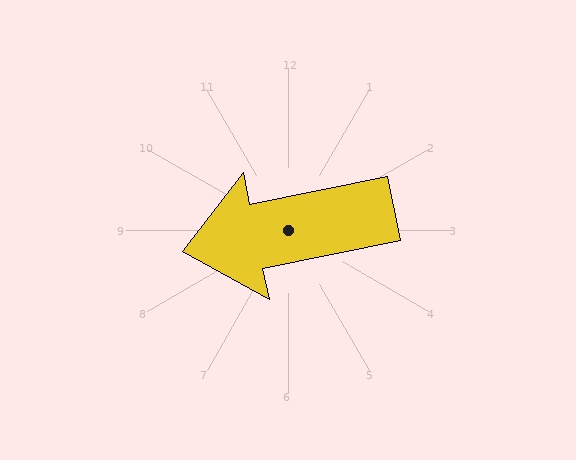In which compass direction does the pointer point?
West.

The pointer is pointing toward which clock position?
Roughly 9 o'clock.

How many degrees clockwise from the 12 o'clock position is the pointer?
Approximately 259 degrees.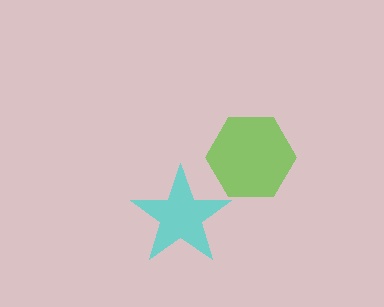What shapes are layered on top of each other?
The layered shapes are: a cyan star, a lime hexagon.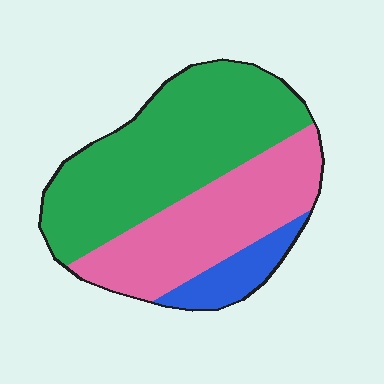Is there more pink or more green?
Green.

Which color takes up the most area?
Green, at roughly 55%.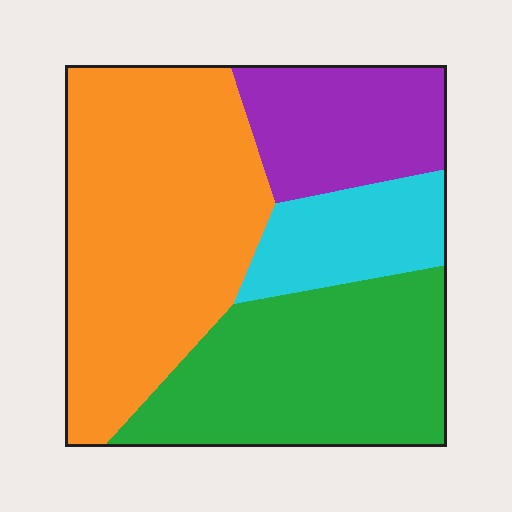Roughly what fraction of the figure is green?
Green covers around 30% of the figure.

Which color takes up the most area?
Orange, at roughly 40%.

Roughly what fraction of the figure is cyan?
Cyan covers 12% of the figure.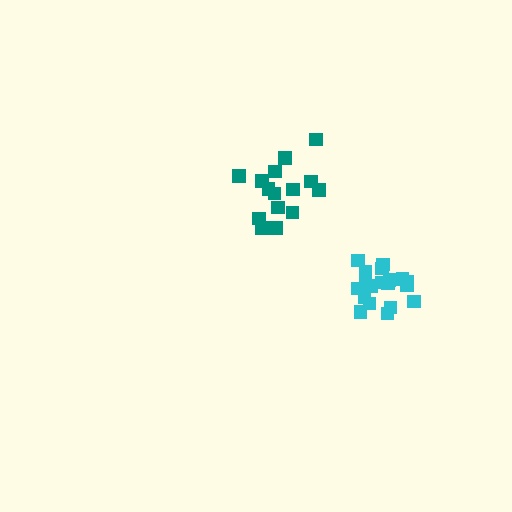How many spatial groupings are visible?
There are 2 spatial groupings.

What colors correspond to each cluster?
The clusters are colored: teal, cyan.